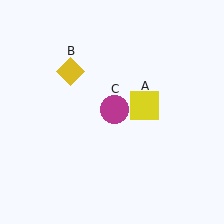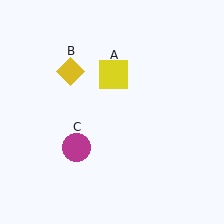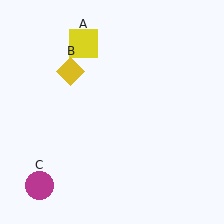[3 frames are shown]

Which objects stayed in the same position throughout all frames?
Yellow diamond (object B) remained stationary.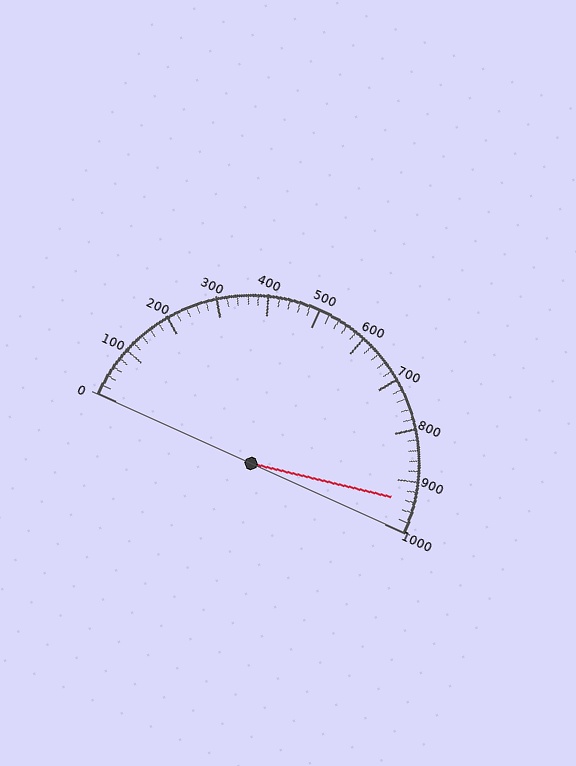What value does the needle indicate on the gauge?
The needle indicates approximately 940.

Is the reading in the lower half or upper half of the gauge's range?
The reading is in the upper half of the range (0 to 1000).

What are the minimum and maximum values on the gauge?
The gauge ranges from 0 to 1000.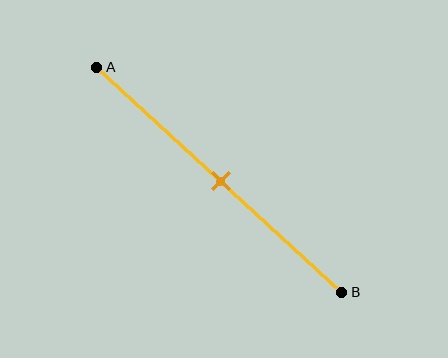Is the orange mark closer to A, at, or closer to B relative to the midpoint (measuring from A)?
The orange mark is approximately at the midpoint of segment AB.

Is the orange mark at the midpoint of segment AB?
Yes, the mark is approximately at the midpoint.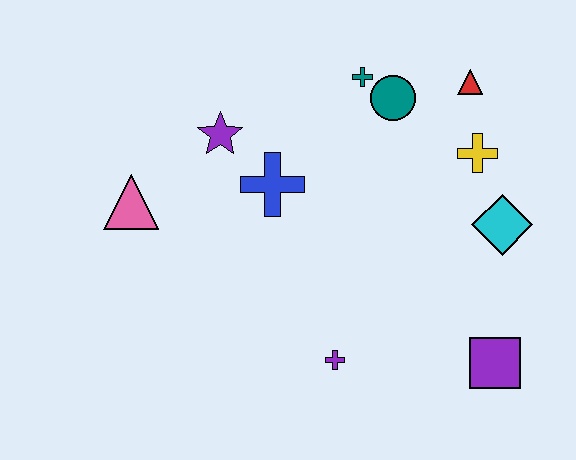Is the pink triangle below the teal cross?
Yes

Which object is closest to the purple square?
The cyan diamond is closest to the purple square.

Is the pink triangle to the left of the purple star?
Yes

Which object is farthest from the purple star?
The purple square is farthest from the purple star.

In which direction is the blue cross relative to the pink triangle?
The blue cross is to the right of the pink triangle.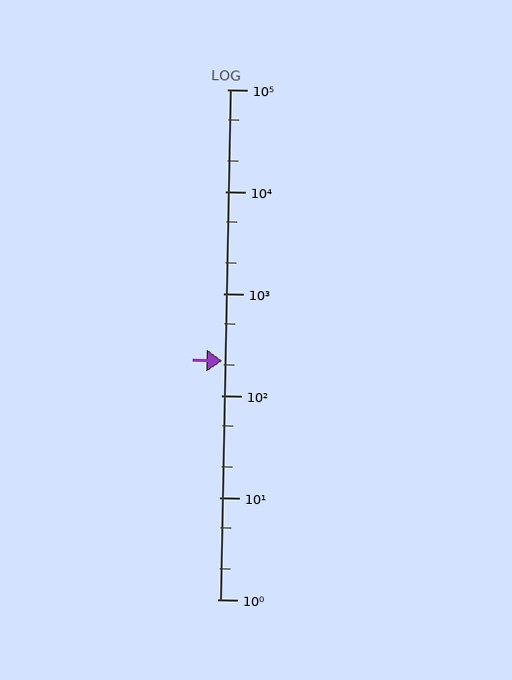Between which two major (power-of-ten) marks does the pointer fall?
The pointer is between 100 and 1000.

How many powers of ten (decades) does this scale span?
The scale spans 5 decades, from 1 to 100000.